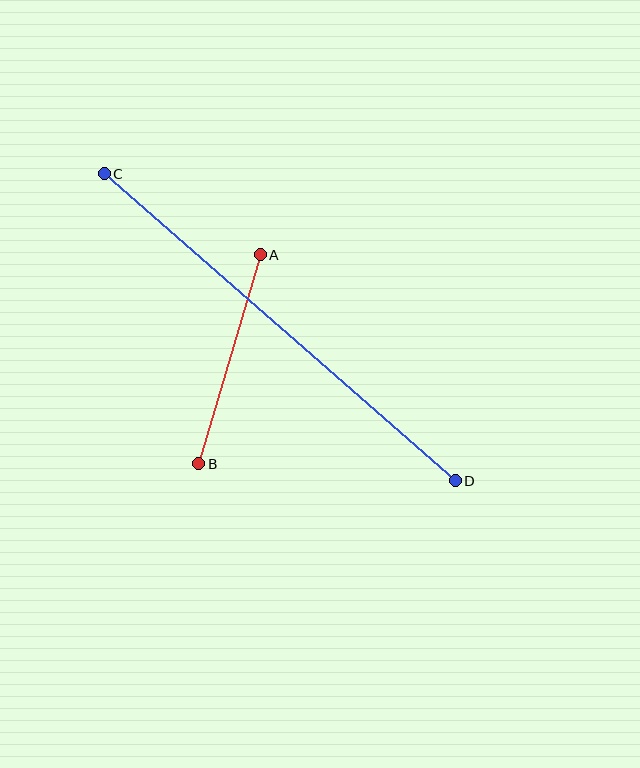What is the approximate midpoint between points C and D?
The midpoint is at approximately (280, 327) pixels.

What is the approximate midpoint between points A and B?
The midpoint is at approximately (229, 359) pixels.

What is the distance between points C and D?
The distance is approximately 466 pixels.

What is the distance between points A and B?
The distance is approximately 218 pixels.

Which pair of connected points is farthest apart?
Points C and D are farthest apart.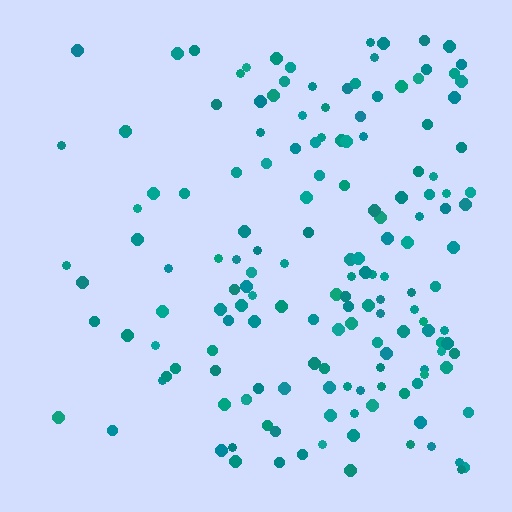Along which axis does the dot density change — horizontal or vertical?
Horizontal.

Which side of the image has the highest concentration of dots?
The right.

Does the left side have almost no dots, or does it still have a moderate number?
Still a moderate number, just noticeably fewer than the right.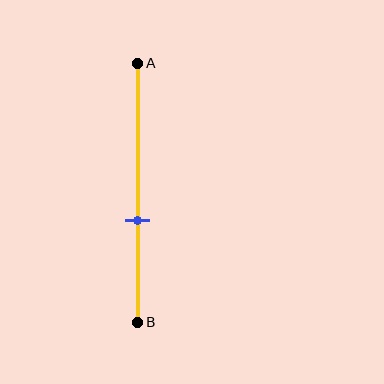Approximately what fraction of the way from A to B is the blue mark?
The blue mark is approximately 60% of the way from A to B.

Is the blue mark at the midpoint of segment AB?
No, the mark is at about 60% from A, not at the 50% midpoint.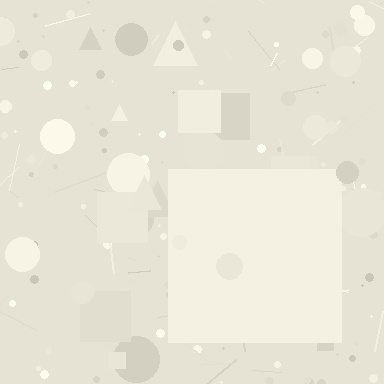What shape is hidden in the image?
A square is hidden in the image.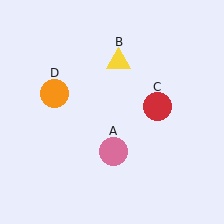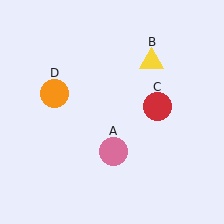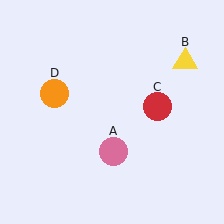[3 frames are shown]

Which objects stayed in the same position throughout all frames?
Pink circle (object A) and red circle (object C) and orange circle (object D) remained stationary.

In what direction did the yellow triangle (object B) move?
The yellow triangle (object B) moved right.